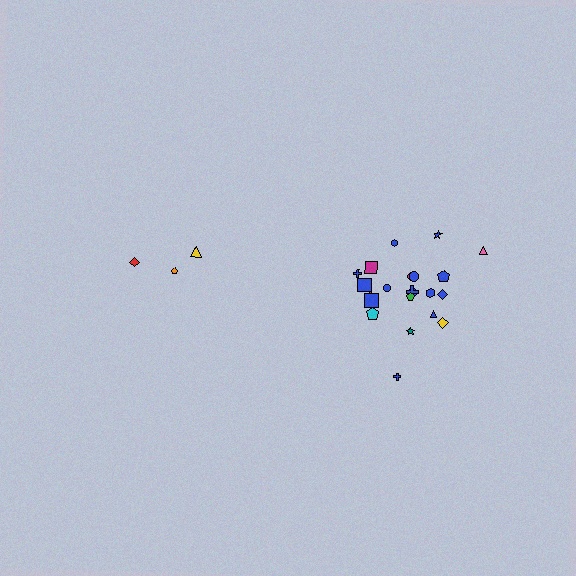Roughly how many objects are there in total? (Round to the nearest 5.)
Roughly 25 objects in total.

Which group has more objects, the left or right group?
The right group.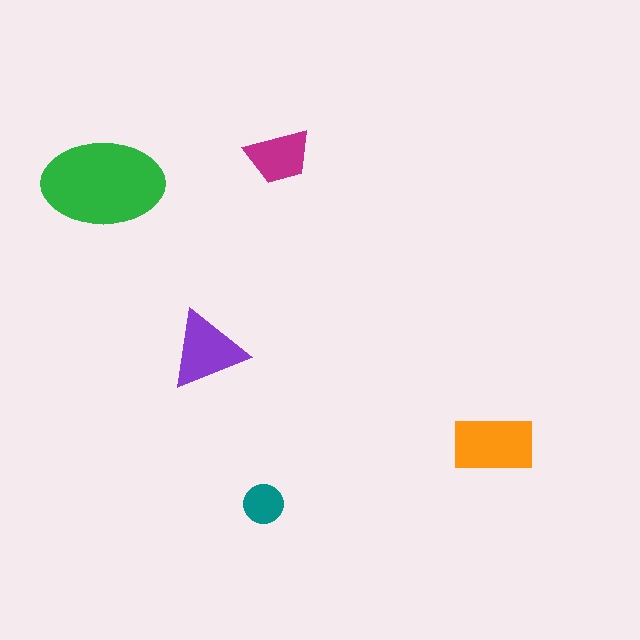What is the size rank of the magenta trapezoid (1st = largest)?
4th.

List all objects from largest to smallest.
The green ellipse, the orange rectangle, the purple triangle, the magenta trapezoid, the teal circle.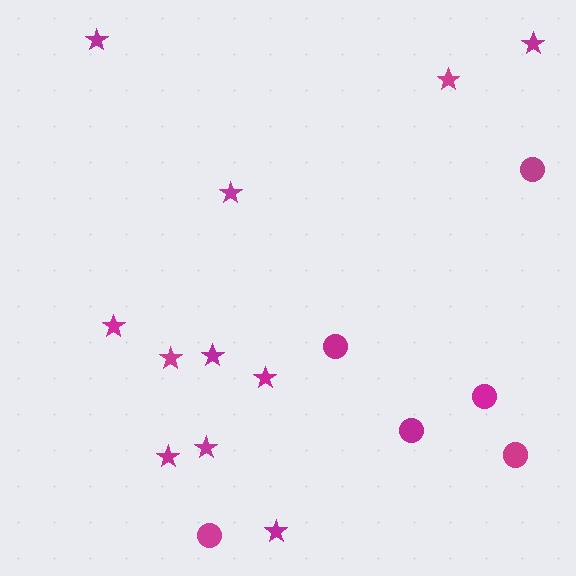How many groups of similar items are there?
There are 2 groups: one group of stars (11) and one group of circles (6).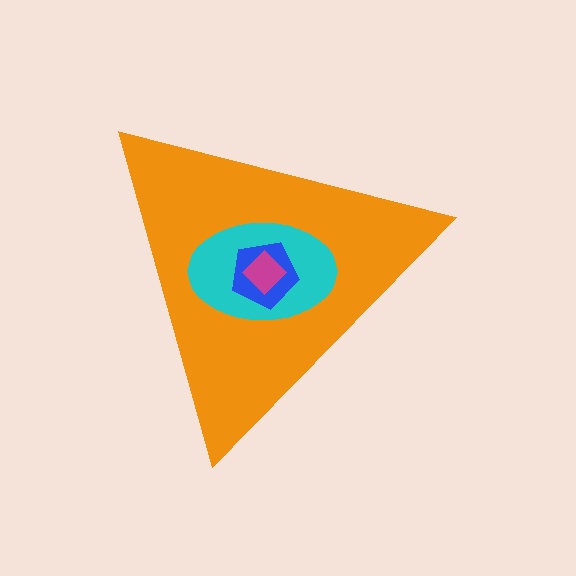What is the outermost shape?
The orange triangle.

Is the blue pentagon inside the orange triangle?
Yes.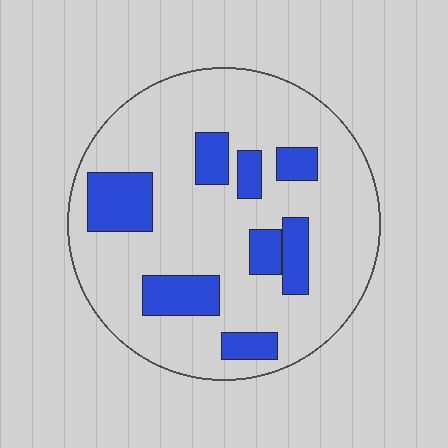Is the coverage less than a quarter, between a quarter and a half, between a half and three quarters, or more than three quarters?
Less than a quarter.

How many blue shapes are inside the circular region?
8.